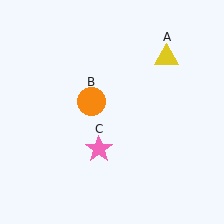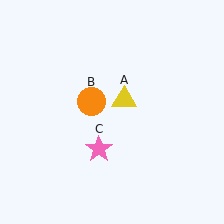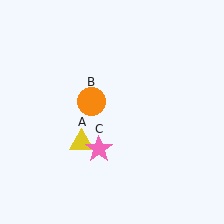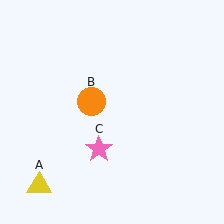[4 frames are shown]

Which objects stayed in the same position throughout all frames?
Orange circle (object B) and pink star (object C) remained stationary.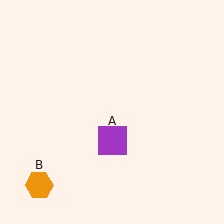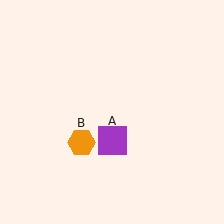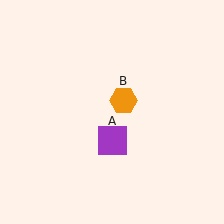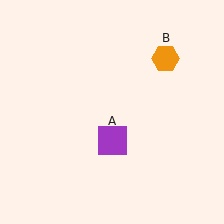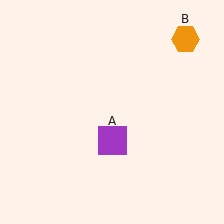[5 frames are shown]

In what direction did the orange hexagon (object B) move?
The orange hexagon (object B) moved up and to the right.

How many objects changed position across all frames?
1 object changed position: orange hexagon (object B).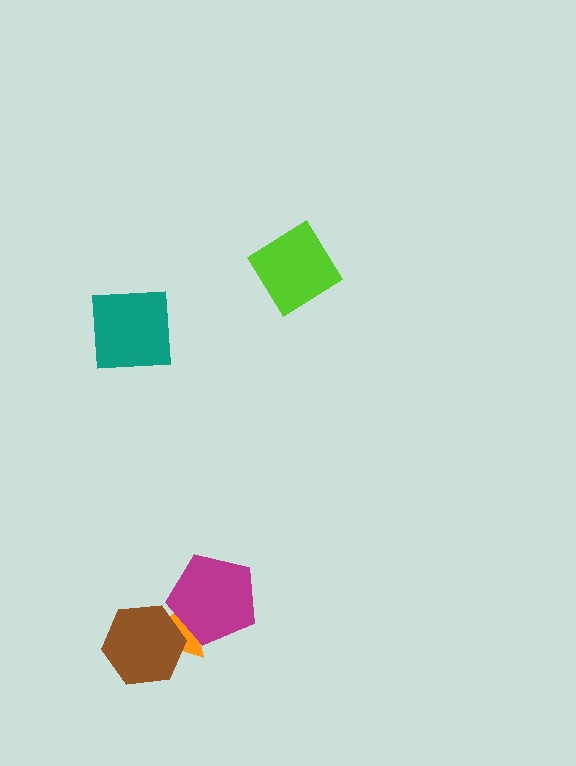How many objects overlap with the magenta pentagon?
1 object overlaps with the magenta pentagon.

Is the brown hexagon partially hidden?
No, no other shape covers it.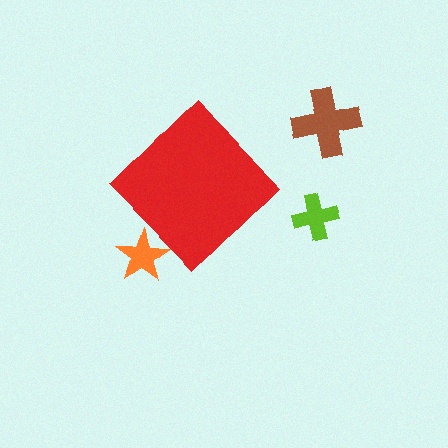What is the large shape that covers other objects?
A red diamond.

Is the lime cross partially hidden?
No, the lime cross is fully visible.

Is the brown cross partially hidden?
No, the brown cross is fully visible.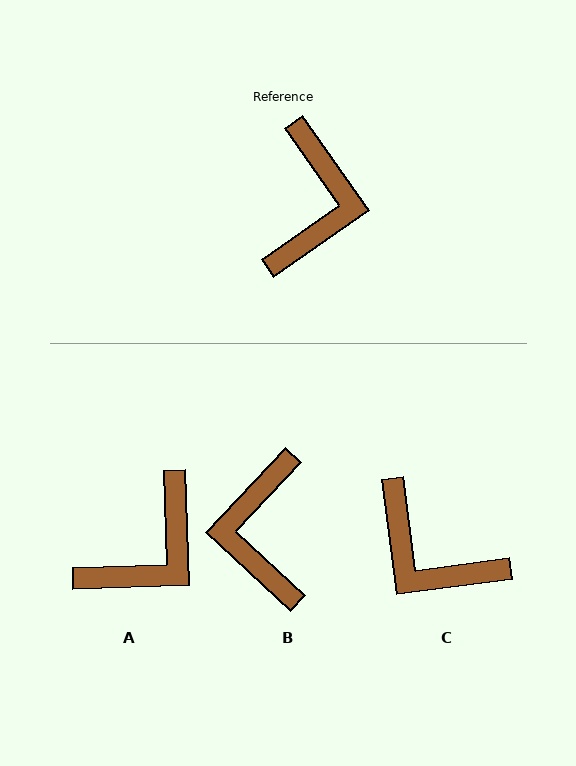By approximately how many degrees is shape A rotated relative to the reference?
Approximately 33 degrees clockwise.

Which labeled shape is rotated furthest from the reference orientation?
B, about 168 degrees away.